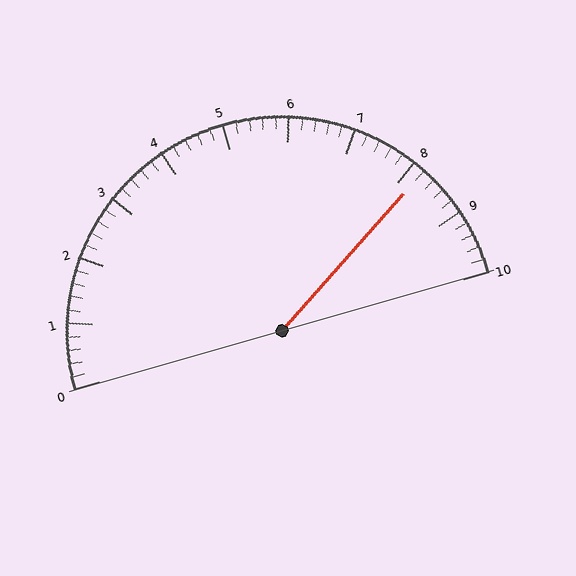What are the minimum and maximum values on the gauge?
The gauge ranges from 0 to 10.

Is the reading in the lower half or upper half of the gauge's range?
The reading is in the upper half of the range (0 to 10).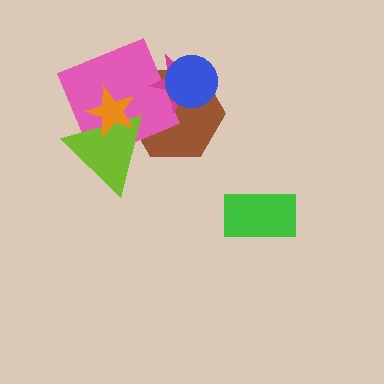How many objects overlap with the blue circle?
2 objects overlap with the blue circle.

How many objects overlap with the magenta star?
3 objects overlap with the magenta star.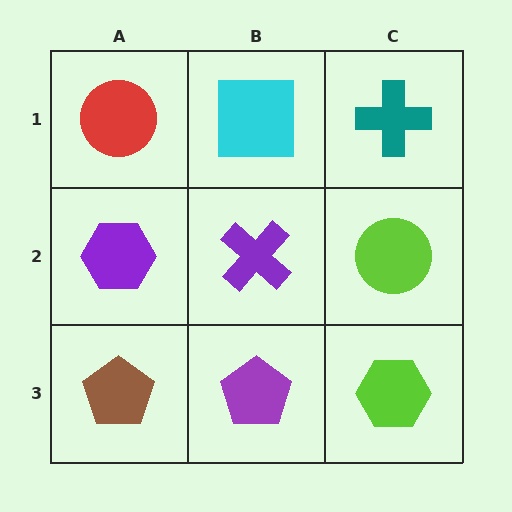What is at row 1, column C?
A teal cross.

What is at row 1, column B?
A cyan square.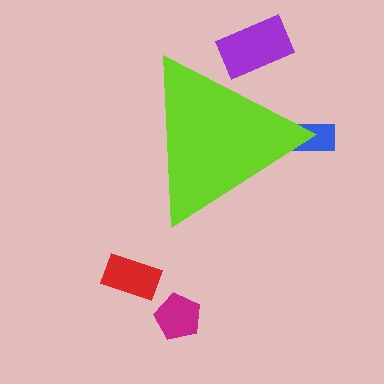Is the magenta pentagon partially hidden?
No, the magenta pentagon is fully visible.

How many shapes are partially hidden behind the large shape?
2 shapes are partially hidden.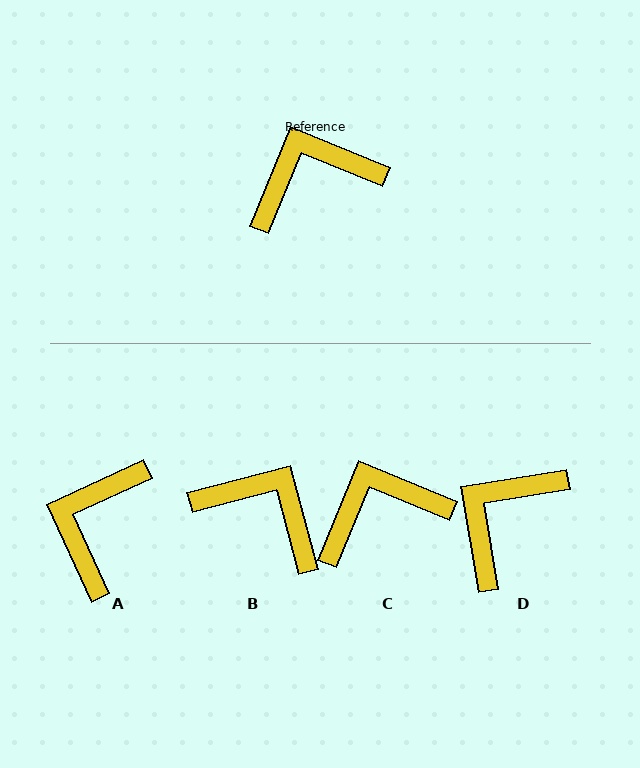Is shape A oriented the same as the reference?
No, it is off by about 47 degrees.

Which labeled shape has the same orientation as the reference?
C.